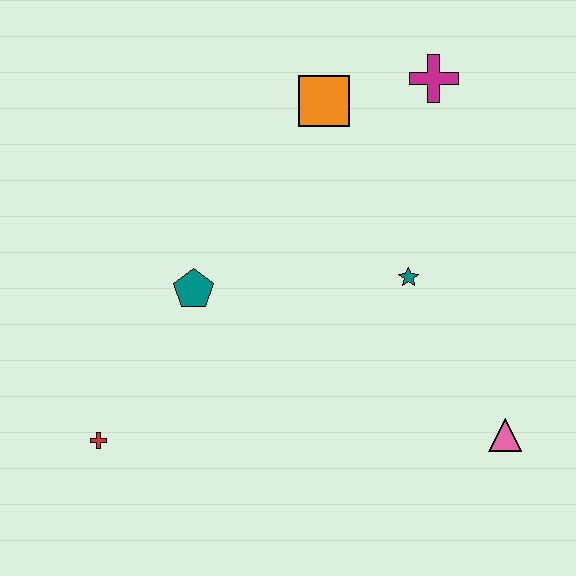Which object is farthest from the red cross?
The magenta cross is farthest from the red cross.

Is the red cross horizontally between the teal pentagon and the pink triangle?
No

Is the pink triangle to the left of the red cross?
No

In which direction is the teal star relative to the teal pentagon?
The teal star is to the right of the teal pentagon.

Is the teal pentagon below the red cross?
No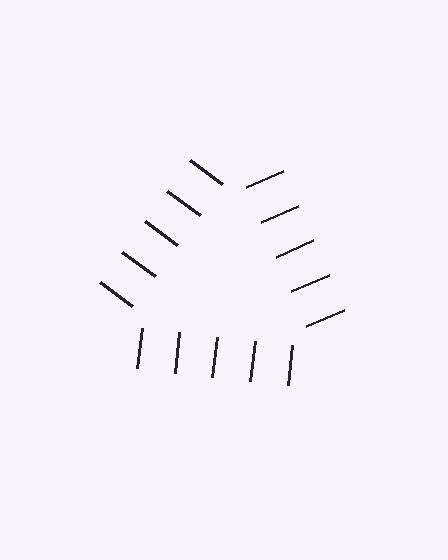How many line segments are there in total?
15 — 5 along each of the 3 edges.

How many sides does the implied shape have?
3 sides — the line-ends trace a triangle.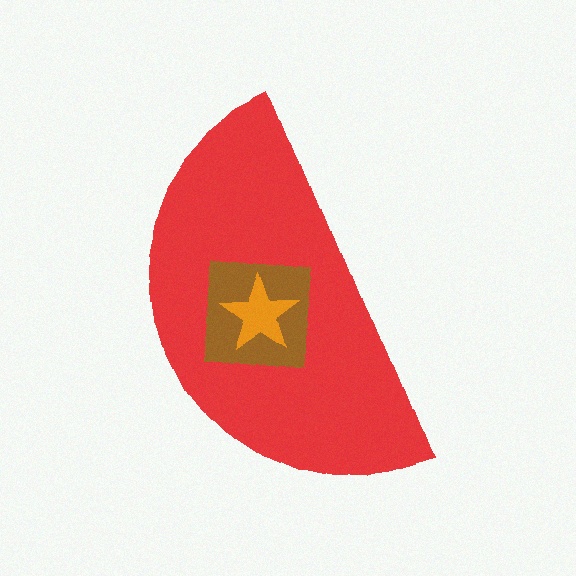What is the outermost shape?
The red semicircle.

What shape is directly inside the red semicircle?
The brown square.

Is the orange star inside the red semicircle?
Yes.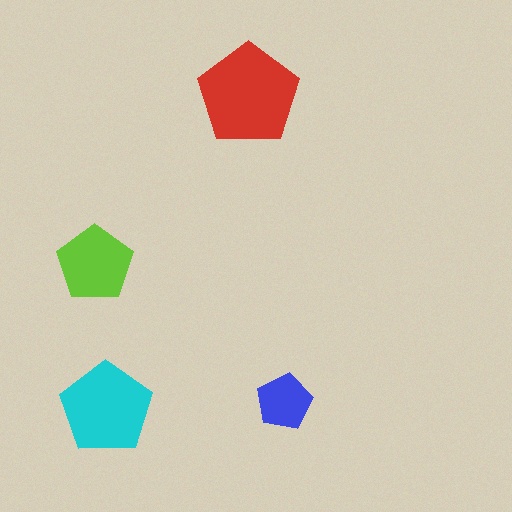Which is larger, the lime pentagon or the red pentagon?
The red one.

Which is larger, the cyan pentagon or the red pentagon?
The red one.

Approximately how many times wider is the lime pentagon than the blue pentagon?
About 1.5 times wider.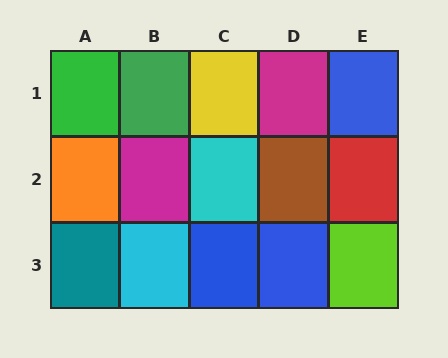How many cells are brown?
1 cell is brown.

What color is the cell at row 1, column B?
Green.